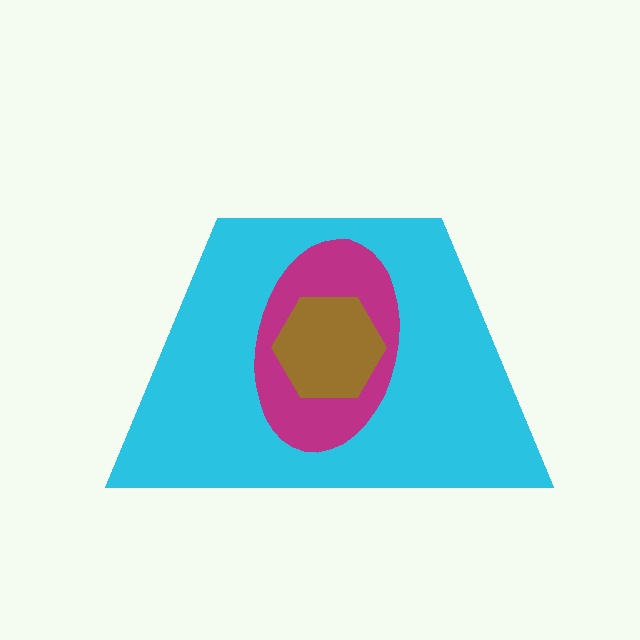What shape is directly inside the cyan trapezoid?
The magenta ellipse.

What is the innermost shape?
The brown hexagon.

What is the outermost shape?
The cyan trapezoid.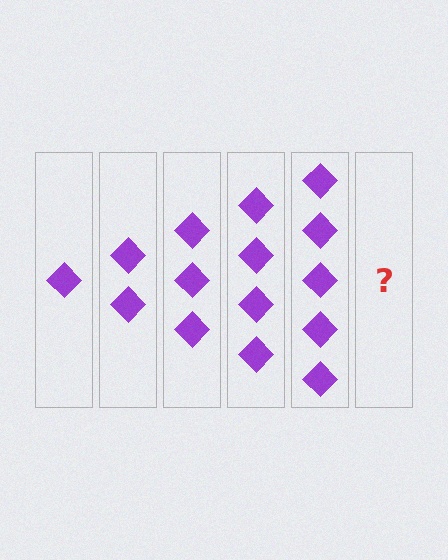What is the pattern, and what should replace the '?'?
The pattern is that each step adds one more diamond. The '?' should be 6 diamonds.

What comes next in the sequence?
The next element should be 6 diamonds.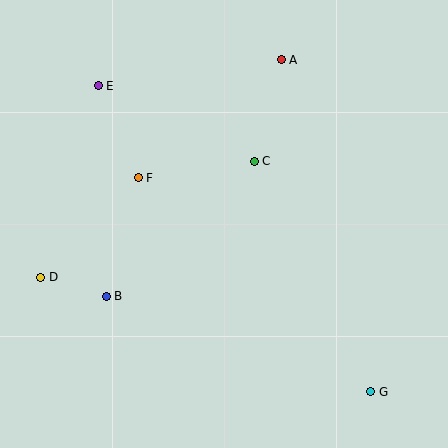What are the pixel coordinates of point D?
Point D is at (41, 277).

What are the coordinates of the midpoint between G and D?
The midpoint between G and D is at (206, 334).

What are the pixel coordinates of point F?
Point F is at (138, 178).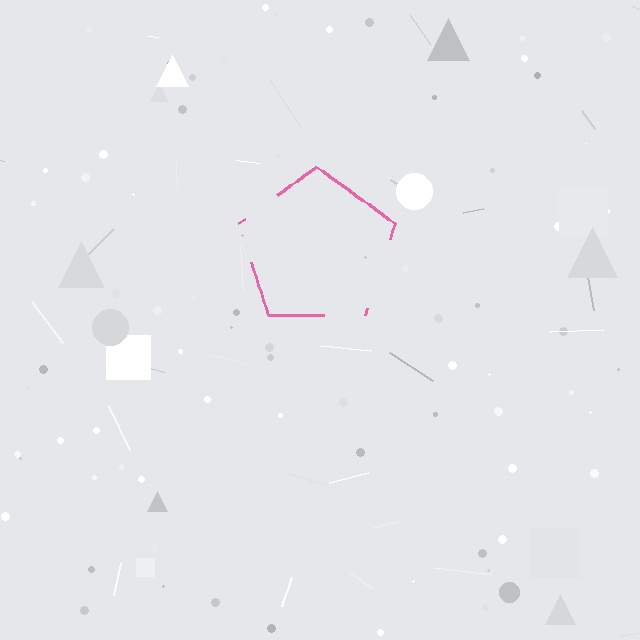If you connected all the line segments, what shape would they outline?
They would outline a pentagon.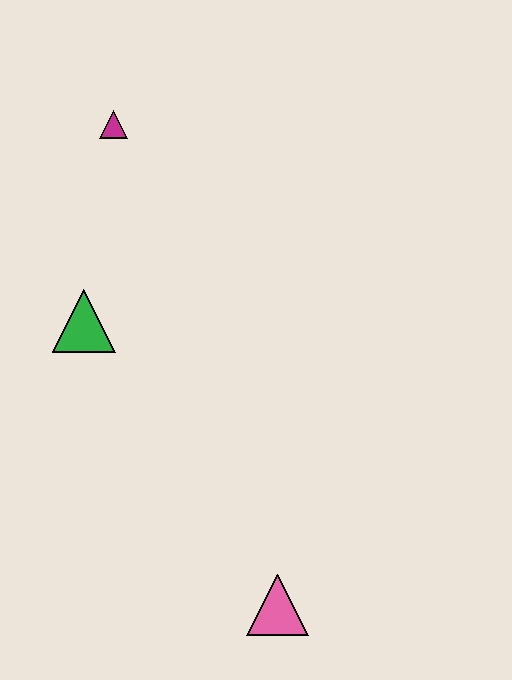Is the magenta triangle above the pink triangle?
Yes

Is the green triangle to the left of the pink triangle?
Yes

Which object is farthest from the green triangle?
The pink triangle is farthest from the green triangle.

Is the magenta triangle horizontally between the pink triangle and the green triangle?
Yes